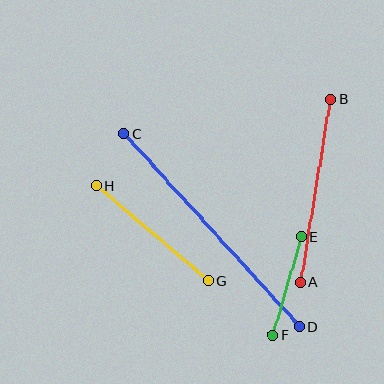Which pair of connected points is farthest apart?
Points C and D are farthest apart.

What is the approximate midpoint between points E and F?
The midpoint is at approximately (287, 286) pixels.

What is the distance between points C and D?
The distance is approximately 261 pixels.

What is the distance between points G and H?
The distance is approximately 147 pixels.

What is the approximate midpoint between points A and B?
The midpoint is at approximately (315, 190) pixels.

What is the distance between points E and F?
The distance is approximately 102 pixels.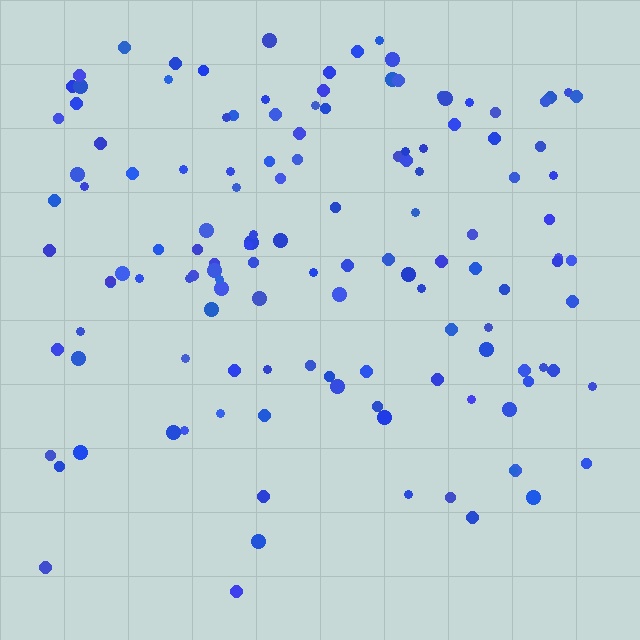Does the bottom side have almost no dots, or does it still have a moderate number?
Still a moderate number, just noticeably fewer than the top.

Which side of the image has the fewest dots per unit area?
The bottom.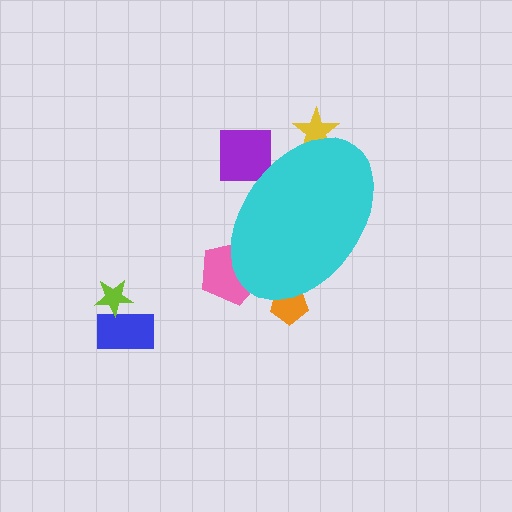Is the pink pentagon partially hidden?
Yes, the pink pentagon is partially hidden behind the cyan ellipse.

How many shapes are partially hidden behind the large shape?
4 shapes are partially hidden.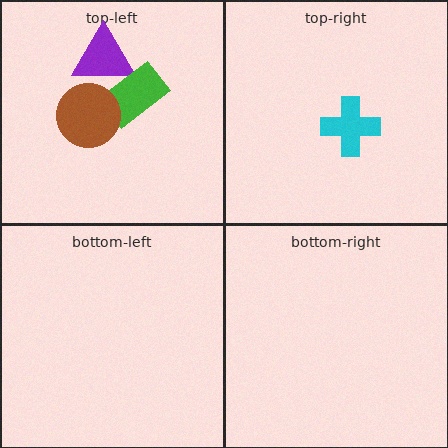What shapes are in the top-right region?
The cyan cross.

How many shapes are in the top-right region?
1.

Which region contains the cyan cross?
The top-right region.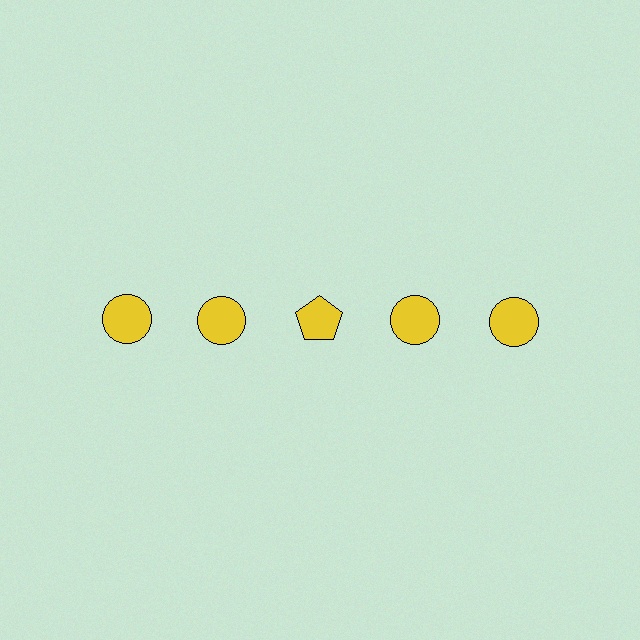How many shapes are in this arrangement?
There are 5 shapes arranged in a grid pattern.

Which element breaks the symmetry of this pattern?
The yellow pentagon in the top row, center column breaks the symmetry. All other shapes are yellow circles.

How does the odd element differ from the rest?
It has a different shape: pentagon instead of circle.